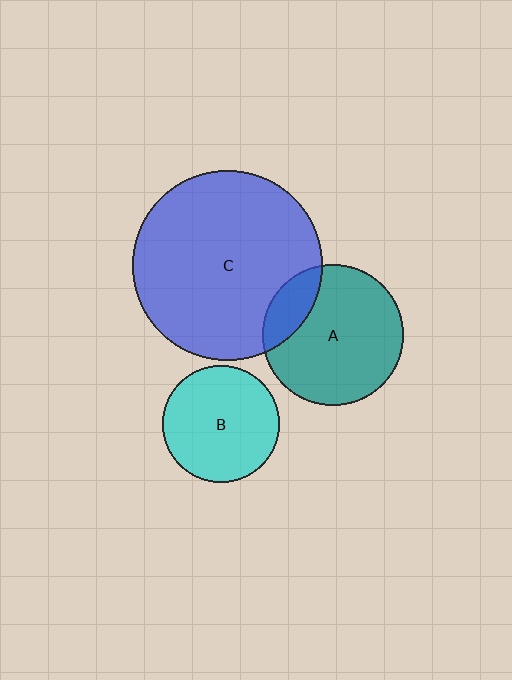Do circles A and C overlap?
Yes.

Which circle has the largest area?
Circle C (blue).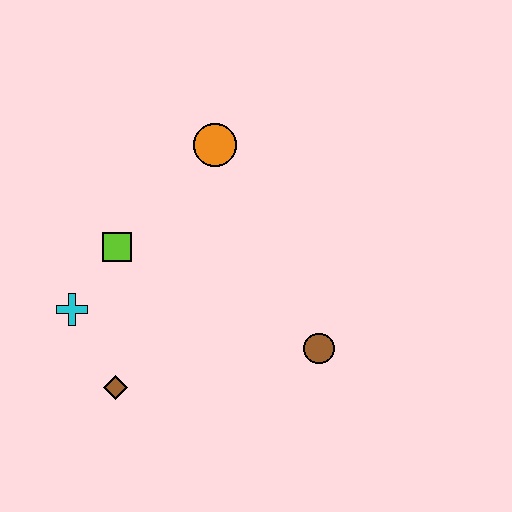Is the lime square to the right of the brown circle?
No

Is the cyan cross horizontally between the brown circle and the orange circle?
No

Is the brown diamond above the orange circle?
No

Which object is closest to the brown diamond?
The cyan cross is closest to the brown diamond.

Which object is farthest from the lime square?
The brown circle is farthest from the lime square.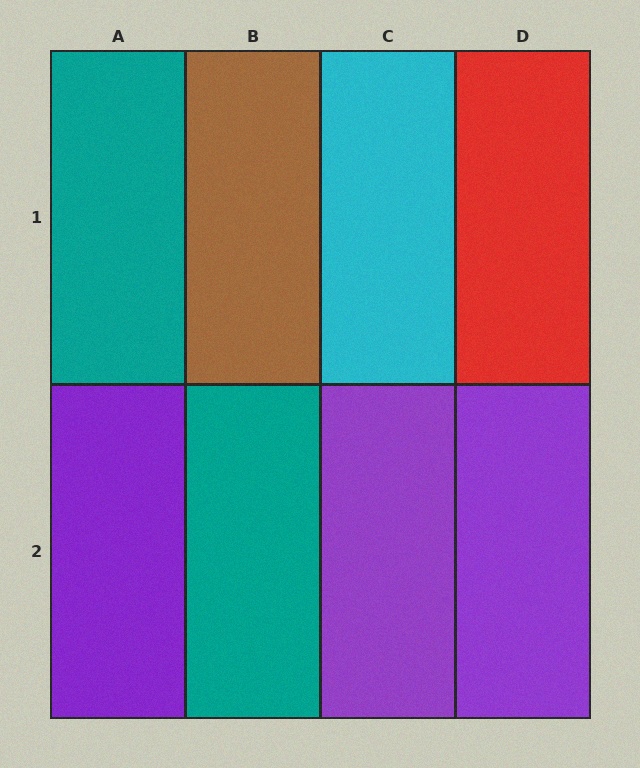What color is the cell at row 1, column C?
Cyan.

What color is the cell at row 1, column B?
Brown.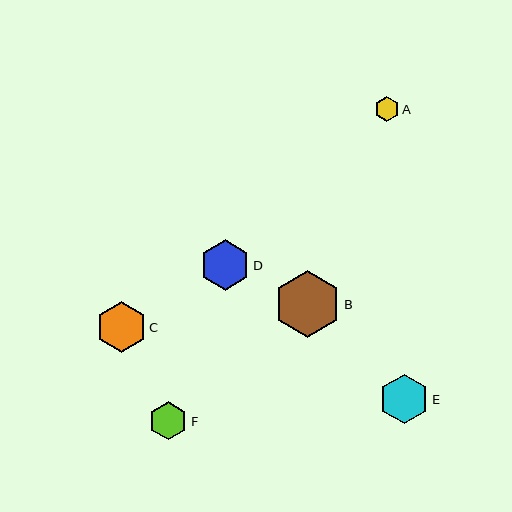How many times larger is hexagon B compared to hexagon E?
Hexagon B is approximately 1.4 times the size of hexagon E.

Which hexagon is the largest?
Hexagon B is the largest with a size of approximately 67 pixels.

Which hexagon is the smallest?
Hexagon A is the smallest with a size of approximately 25 pixels.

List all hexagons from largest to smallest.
From largest to smallest: B, C, D, E, F, A.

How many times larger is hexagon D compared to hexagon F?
Hexagon D is approximately 1.3 times the size of hexagon F.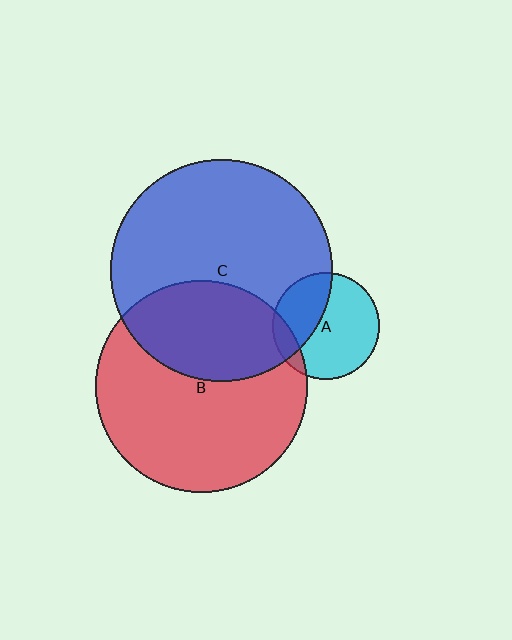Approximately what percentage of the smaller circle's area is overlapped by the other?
Approximately 35%.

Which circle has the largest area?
Circle C (blue).